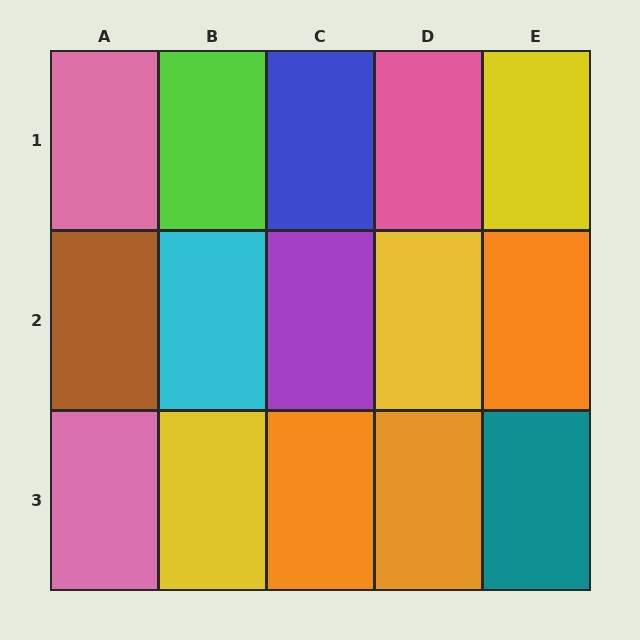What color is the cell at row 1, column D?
Pink.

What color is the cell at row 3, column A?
Pink.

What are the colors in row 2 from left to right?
Brown, cyan, purple, yellow, orange.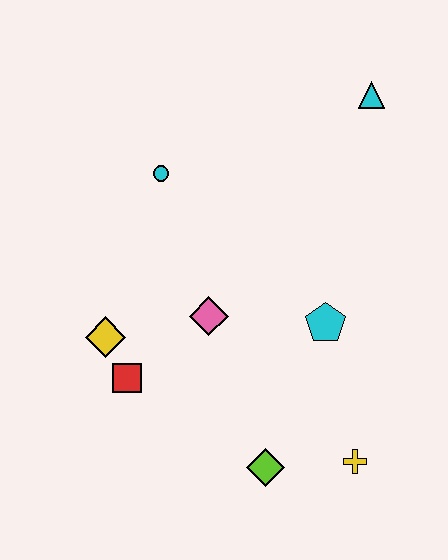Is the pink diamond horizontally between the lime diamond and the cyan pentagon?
No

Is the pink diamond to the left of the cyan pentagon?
Yes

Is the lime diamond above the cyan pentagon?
No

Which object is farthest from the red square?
The cyan triangle is farthest from the red square.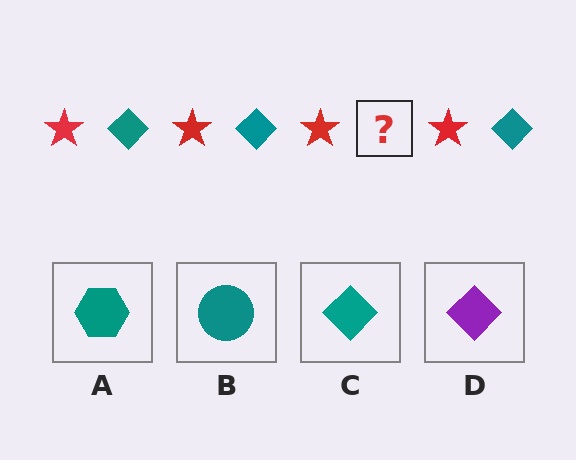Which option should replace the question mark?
Option C.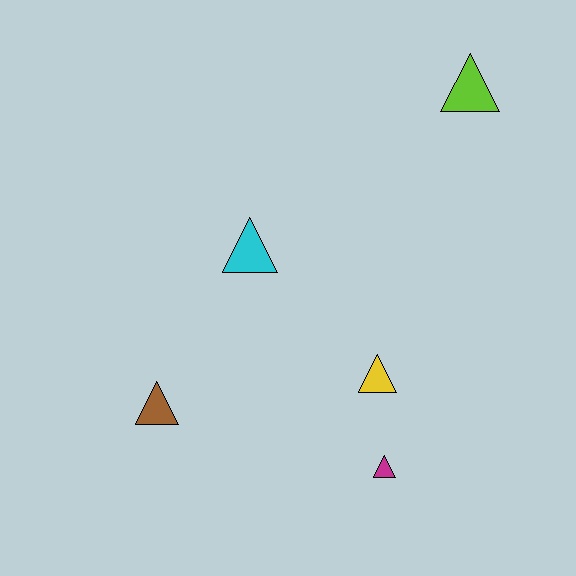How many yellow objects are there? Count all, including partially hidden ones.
There is 1 yellow object.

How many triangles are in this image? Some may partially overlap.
There are 5 triangles.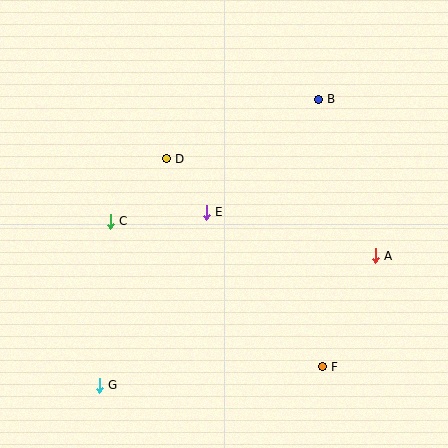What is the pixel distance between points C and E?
The distance between C and E is 96 pixels.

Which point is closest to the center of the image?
Point E at (206, 212) is closest to the center.